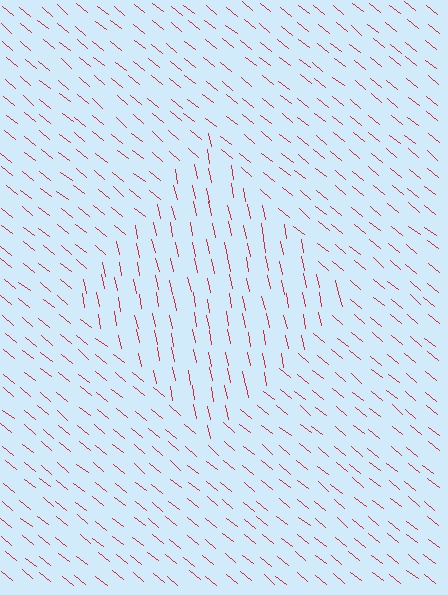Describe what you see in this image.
The image is filled with small red line segments. A diamond region in the image has lines oriented differently from the surrounding lines, creating a visible texture boundary.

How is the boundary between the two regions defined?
The boundary is defined purely by a change in line orientation (approximately 39 degrees difference). All lines are the same color and thickness.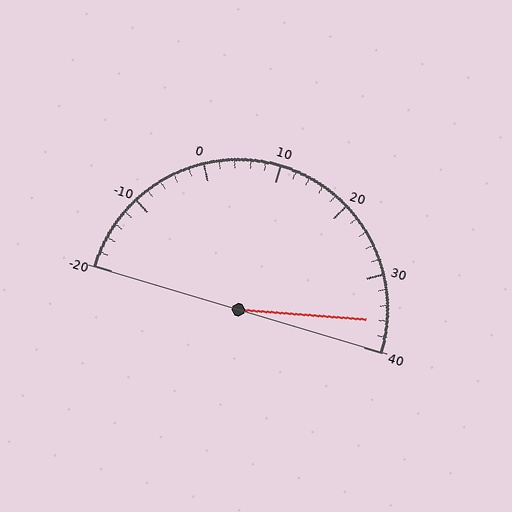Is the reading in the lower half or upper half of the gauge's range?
The reading is in the upper half of the range (-20 to 40).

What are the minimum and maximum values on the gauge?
The gauge ranges from -20 to 40.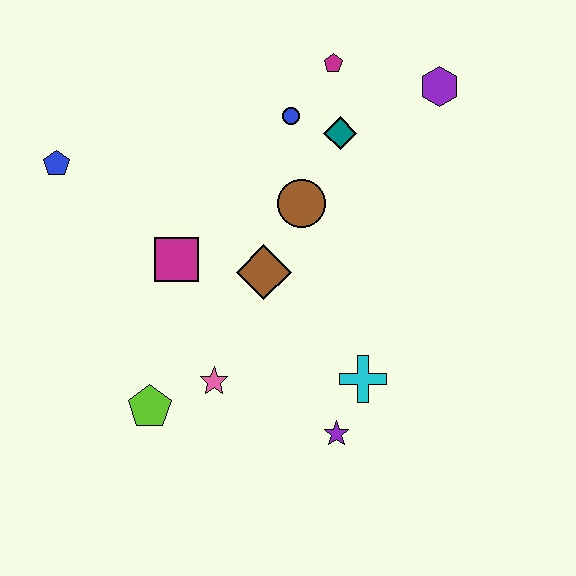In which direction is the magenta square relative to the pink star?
The magenta square is above the pink star.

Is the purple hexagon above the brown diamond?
Yes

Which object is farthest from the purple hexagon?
The lime pentagon is farthest from the purple hexagon.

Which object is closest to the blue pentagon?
The magenta square is closest to the blue pentagon.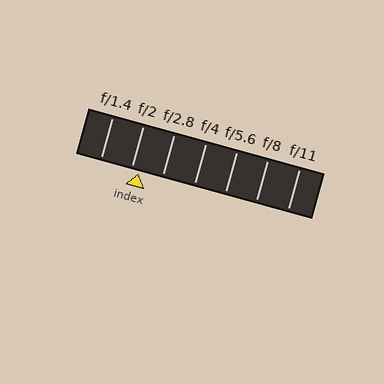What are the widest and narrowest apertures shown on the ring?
The widest aperture shown is f/1.4 and the narrowest is f/11.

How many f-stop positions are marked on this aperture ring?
There are 7 f-stop positions marked.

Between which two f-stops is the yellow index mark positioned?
The index mark is between f/2 and f/2.8.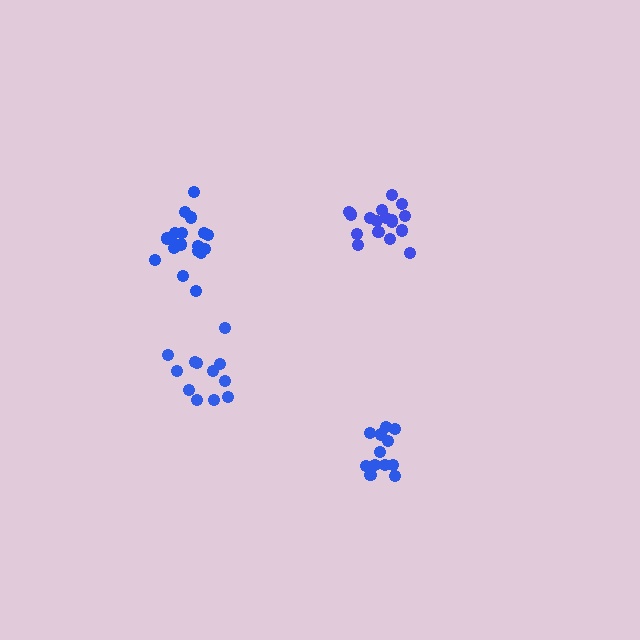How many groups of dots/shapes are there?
There are 4 groups.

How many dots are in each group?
Group 1: 17 dots, Group 2: 12 dots, Group 3: 12 dots, Group 4: 18 dots (59 total).